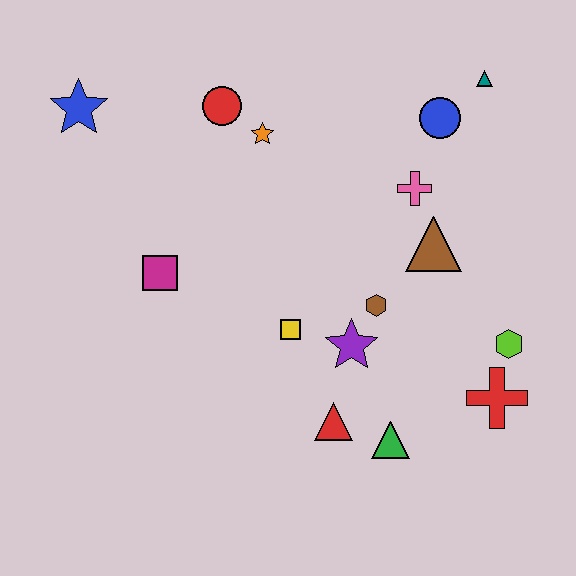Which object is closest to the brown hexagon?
The purple star is closest to the brown hexagon.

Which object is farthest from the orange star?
The red cross is farthest from the orange star.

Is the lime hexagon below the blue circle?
Yes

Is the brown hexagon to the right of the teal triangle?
No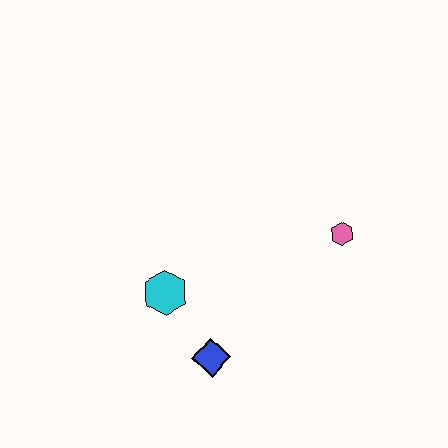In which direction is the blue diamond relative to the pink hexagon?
The blue diamond is to the left of the pink hexagon.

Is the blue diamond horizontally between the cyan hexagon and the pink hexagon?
Yes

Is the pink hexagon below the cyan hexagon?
No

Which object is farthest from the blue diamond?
The pink hexagon is farthest from the blue diamond.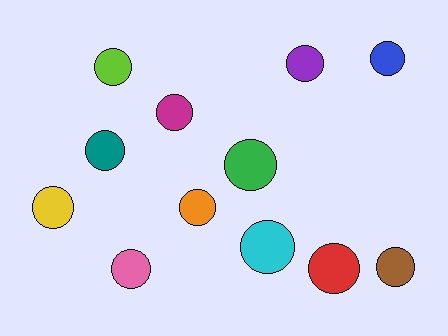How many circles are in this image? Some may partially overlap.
There are 12 circles.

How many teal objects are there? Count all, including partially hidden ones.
There is 1 teal object.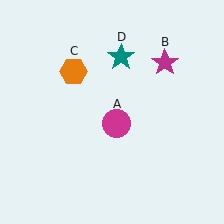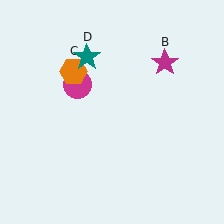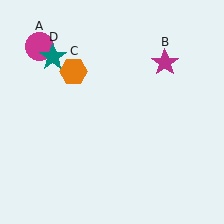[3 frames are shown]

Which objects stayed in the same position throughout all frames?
Magenta star (object B) and orange hexagon (object C) remained stationary.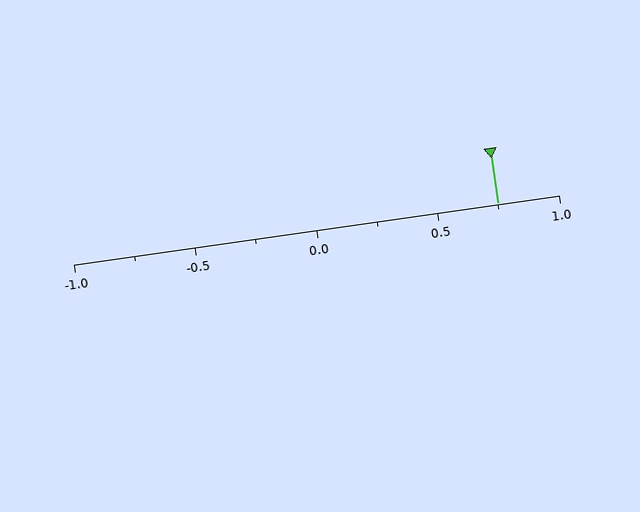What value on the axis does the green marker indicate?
The marker indicates approximately 0.75.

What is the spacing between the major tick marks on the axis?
The major ticks are spaced 0.5 apart.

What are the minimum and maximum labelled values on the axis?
The axis runs from -1.0 to 1.0.